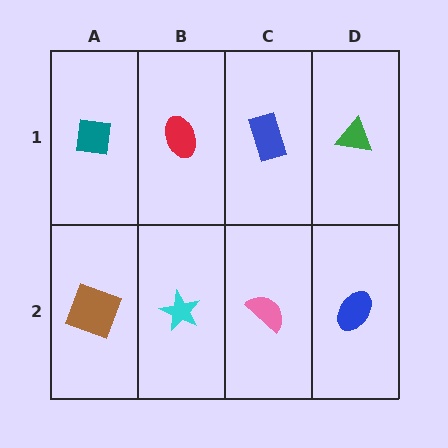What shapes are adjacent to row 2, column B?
A red ellipse (row 1, column B), a brown square (row 2, column A), a pink semicircle (row 2, column C).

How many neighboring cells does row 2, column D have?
2.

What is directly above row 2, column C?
A blue rectangle.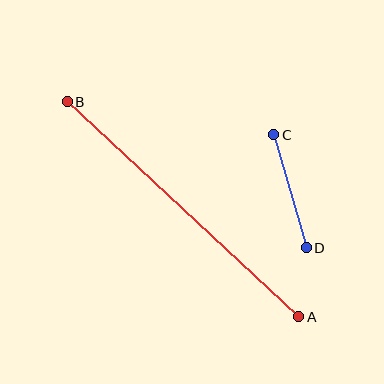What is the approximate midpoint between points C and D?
The midpoint is at approximately (290, 191) pixels.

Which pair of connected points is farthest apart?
Points A and B are farthest apart.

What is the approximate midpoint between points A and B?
The midpoint is at approximately (183, 209) pixels.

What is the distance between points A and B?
The distance is approximately 316 pixels.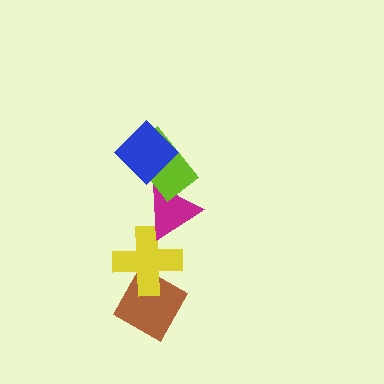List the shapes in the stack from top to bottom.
From top to bottom: the blue diamond, the lime rectangle, the magenta triangle, the yellow cross, the brown diamond.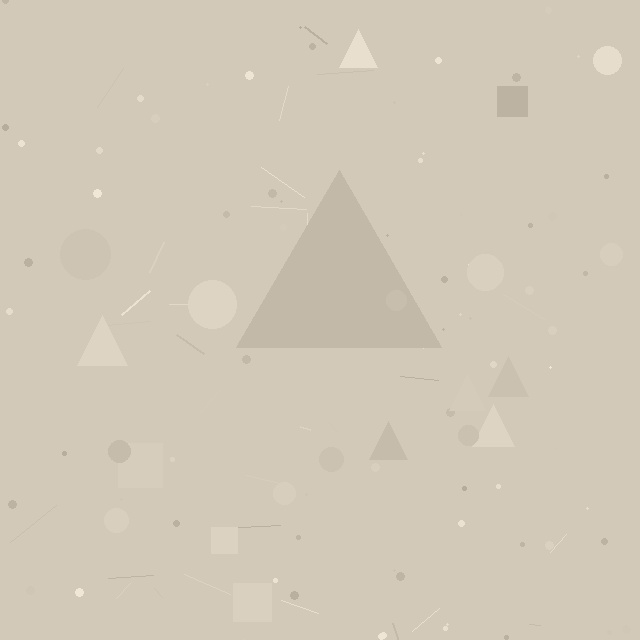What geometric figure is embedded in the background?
A triangle is embedded in the background.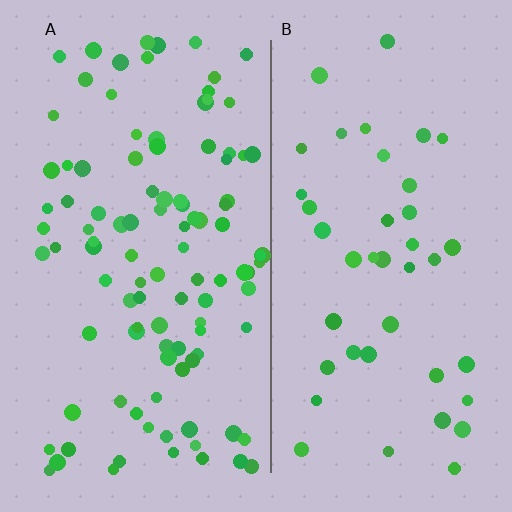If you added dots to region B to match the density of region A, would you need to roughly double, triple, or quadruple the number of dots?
Approximately double.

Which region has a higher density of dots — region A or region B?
A (the left).